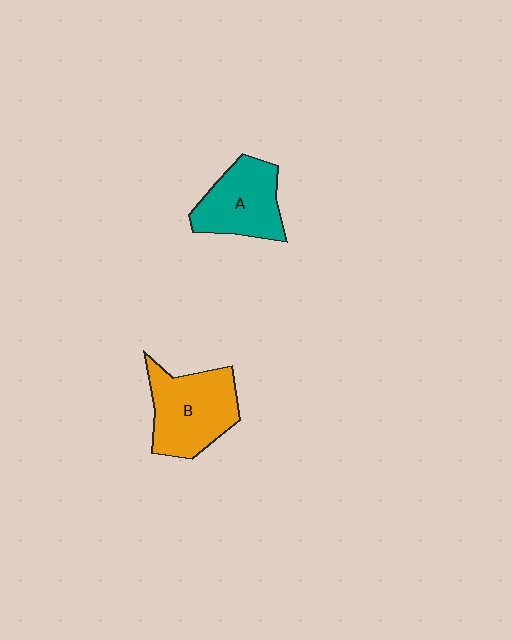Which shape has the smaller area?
Shape A (teal).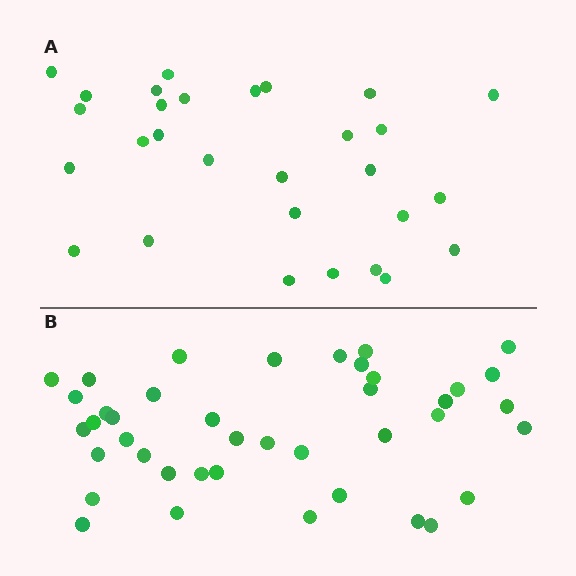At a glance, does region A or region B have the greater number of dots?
Region B (the bottom region) has more dots.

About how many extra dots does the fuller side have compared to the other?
Region B has roughly 12 or so more dots than region A.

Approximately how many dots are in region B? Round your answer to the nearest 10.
About 40 dots. (The exact count is 41, which rounds to 40.)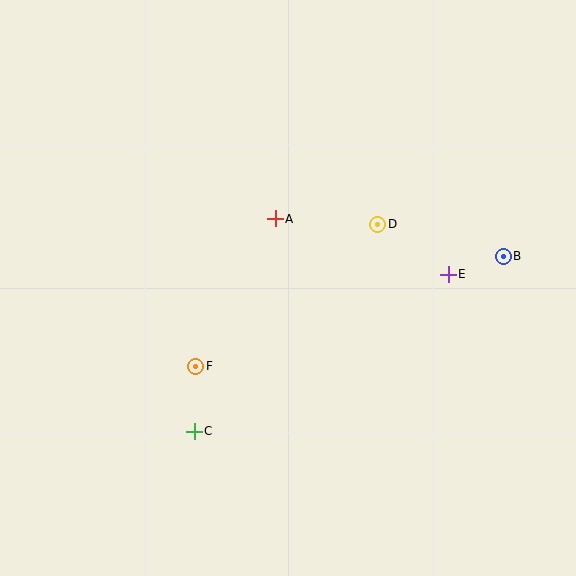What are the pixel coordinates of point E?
Point E is at (448, 274).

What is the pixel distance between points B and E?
The distance between B and E is 58 pixels.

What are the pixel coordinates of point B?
Point B is at (503, 256).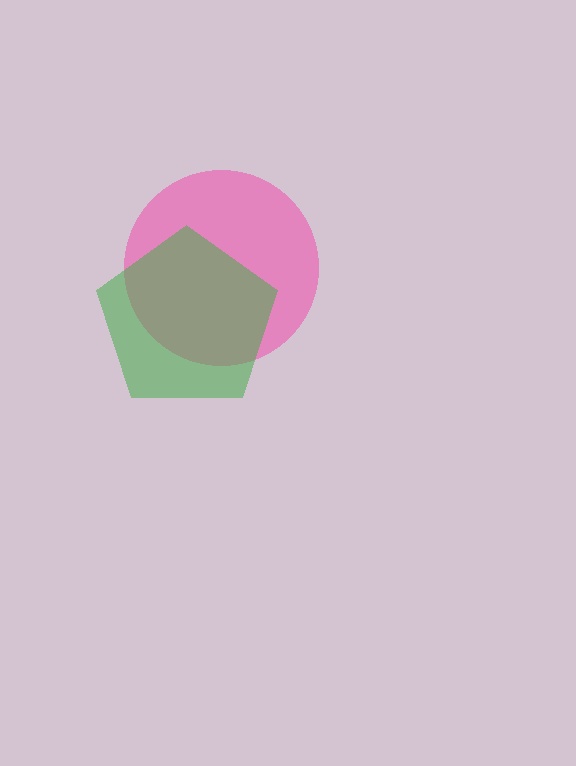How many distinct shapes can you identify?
There are 2 distinct shapes: a pink circle, a green pentagon.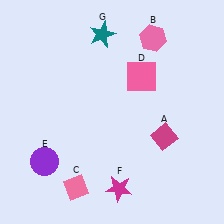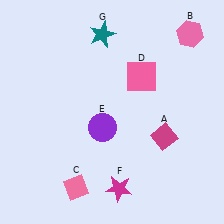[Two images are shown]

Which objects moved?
The objects that moved are: the pink hexagon (B), the purple circle (E).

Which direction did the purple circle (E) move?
The purple circle (E) moved right.